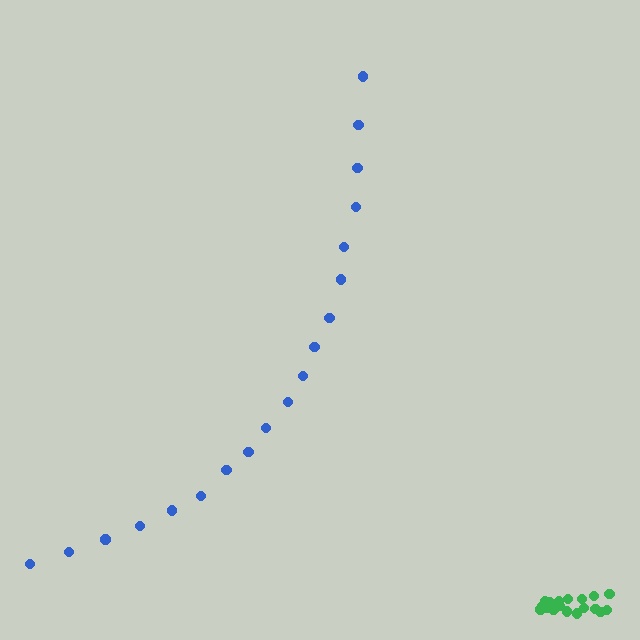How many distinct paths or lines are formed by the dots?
There are 2 distinct paths.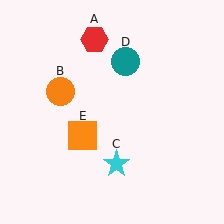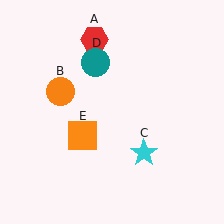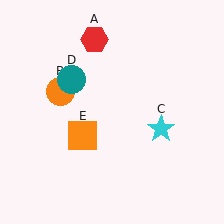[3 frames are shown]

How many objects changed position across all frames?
2 objects changed position: cyan star (object C), teal circle (object D).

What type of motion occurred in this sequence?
The cyan star (object C), teal circle (object D) rotated counterclockwise around the center of the scene.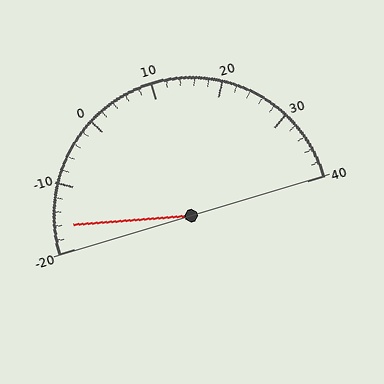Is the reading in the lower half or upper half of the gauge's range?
The reading is in the lower half of the range (-20 to 40).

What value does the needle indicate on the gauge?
The needle indicates approximately -16.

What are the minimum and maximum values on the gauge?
The gauge ranges from -20 to 40.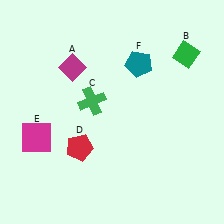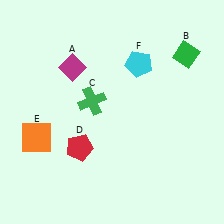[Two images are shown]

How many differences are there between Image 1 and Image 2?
There are 2 differences between the two images.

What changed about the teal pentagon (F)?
In Image 1, F is teal. In Image 2, it changed to cyan.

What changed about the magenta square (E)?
In Image 1, E is magenta. In Image 2, it changed to orange.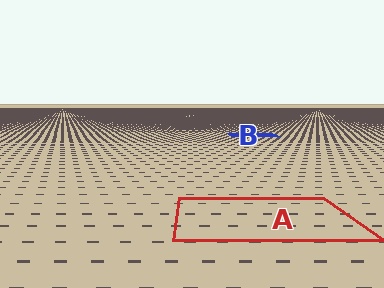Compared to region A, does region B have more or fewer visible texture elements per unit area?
Region B has more texture elements per unit area — they are packed more densely because it is farther away.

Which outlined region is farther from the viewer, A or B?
Region B is farther from the viewer — the texture elements inside it appear smaller and more densely packed.